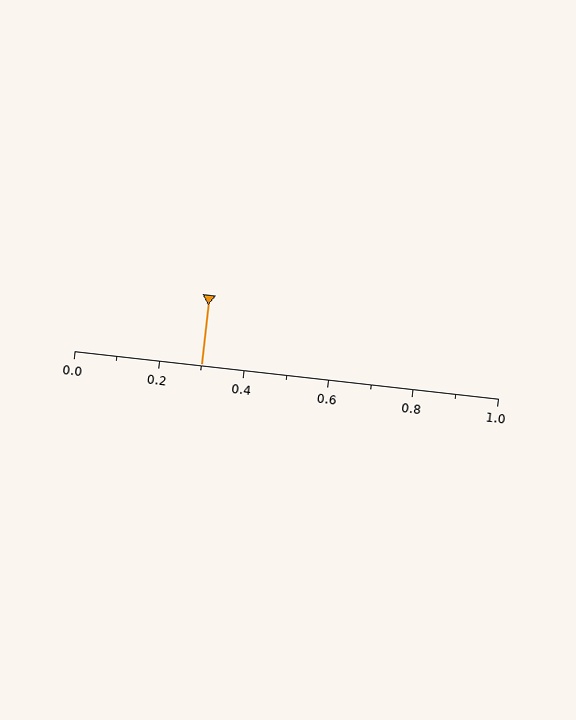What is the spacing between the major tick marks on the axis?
The major ticks are spaced 0.2 apart.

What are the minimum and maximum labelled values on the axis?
The axis runs from 0.0 to 1.0.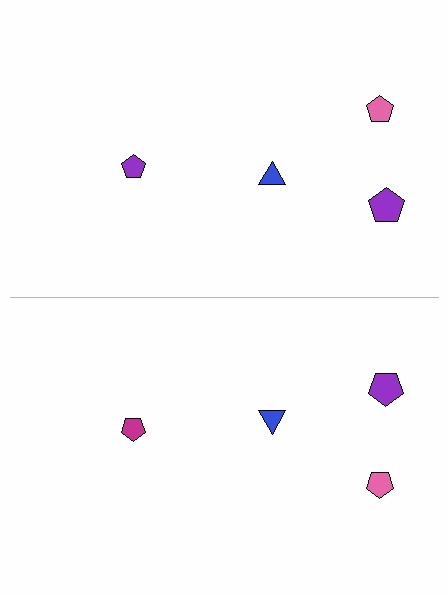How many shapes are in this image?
There are 8 shapes in this image.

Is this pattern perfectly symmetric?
No, the pattern is not perfectly symmetric. The magenta pentagon on the bottom side breaks the symmetry — its mirror counterpart is purple.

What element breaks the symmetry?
The magenta pentagon on the bottom side breaks the symmetry — its mirror counterpart is purple.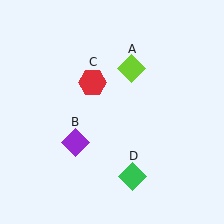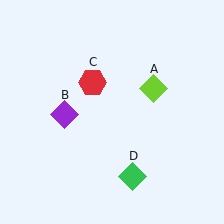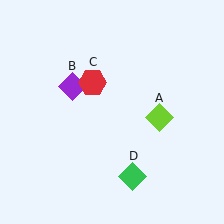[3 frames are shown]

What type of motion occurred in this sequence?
The lime diamond (object A), purple diamond (object B) rotated clockwise around the center of the scene.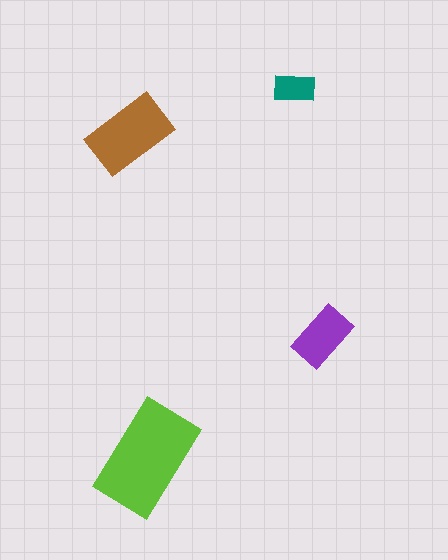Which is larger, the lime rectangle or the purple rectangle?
The lime one.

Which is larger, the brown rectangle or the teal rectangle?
The brown one.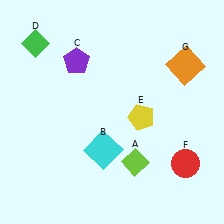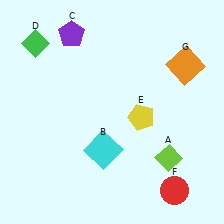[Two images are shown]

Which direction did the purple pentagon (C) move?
The purple pentagon (C) moved up.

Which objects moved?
The objects that moved are: the lime diamond (A), the purple pentagon (C), the red circle (F).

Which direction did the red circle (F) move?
The red circle (F) moved down.